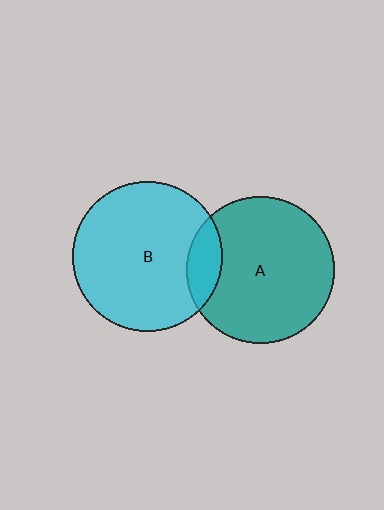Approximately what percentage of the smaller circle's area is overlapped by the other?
Approximately 15%.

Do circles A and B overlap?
Yes.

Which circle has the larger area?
Circle B (cyan).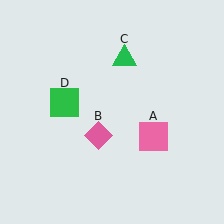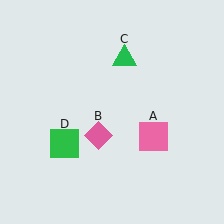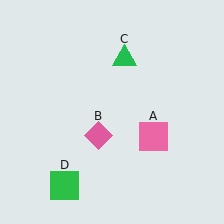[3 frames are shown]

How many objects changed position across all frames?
1 object changed position: green square (object D).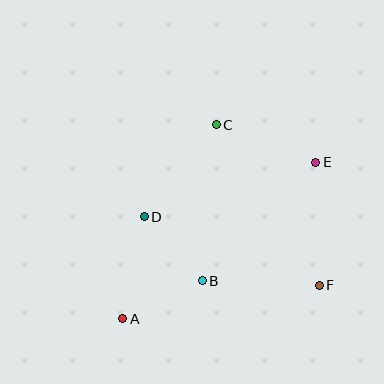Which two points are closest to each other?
Points B and D are closest to each other.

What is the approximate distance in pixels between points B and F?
The distance between B and F is approximately 117 pixels.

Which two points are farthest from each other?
Points A and E are farthest from each other.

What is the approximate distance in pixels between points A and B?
The distance between A and B is approximately 88 pixels.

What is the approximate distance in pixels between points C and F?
The distance between C and F is approximately 191 pixels.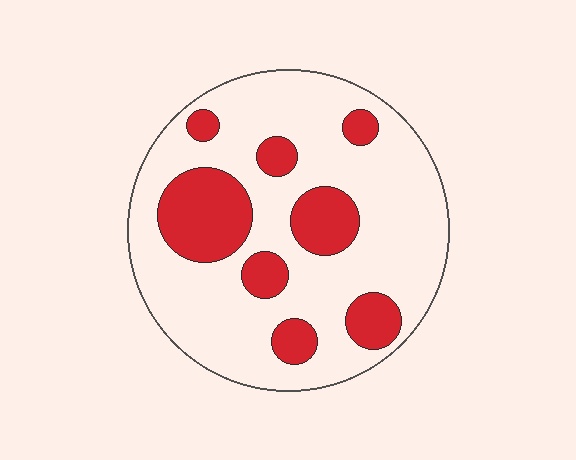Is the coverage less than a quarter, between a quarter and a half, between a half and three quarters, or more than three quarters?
Between a quarter and a half.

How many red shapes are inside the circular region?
8.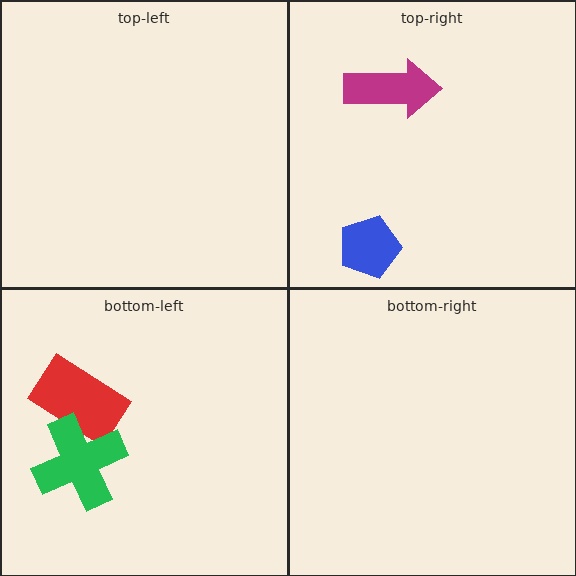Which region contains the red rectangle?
The bottom-left region.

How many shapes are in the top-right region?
2.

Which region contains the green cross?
The bottom-left region.